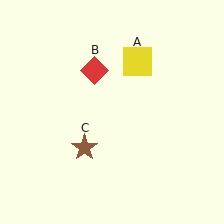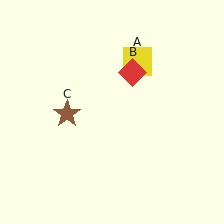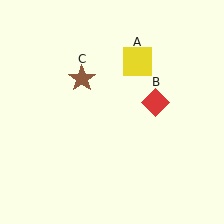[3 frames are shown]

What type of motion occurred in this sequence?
The red diamond (object B), brown star (object C) rotated clockwise around the center of the scene.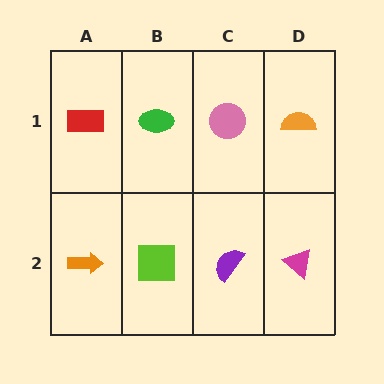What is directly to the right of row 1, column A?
A green ellipse.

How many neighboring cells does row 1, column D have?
2.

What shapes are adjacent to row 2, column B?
A green ellipse (row 1, column B), an orange arrow (row 2, column A), a purple semicircle (row 2, column C).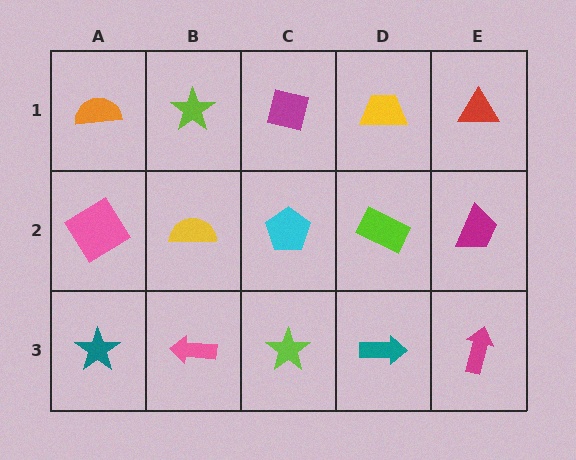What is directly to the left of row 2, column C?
A yellow semicircle.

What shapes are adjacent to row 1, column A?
A pink diamond (row 2, column A), a lime star (row 1, column B).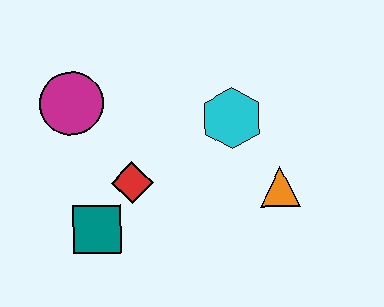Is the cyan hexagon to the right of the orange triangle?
No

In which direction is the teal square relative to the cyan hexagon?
The teal square is to the left of the cyan hexagon.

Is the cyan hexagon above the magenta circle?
No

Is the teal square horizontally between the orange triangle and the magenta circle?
Yes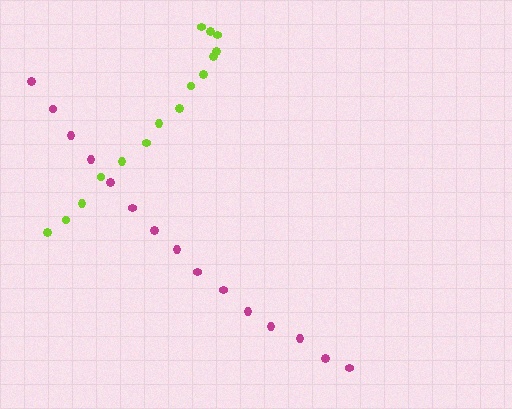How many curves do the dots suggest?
There are 2 distinct paths.